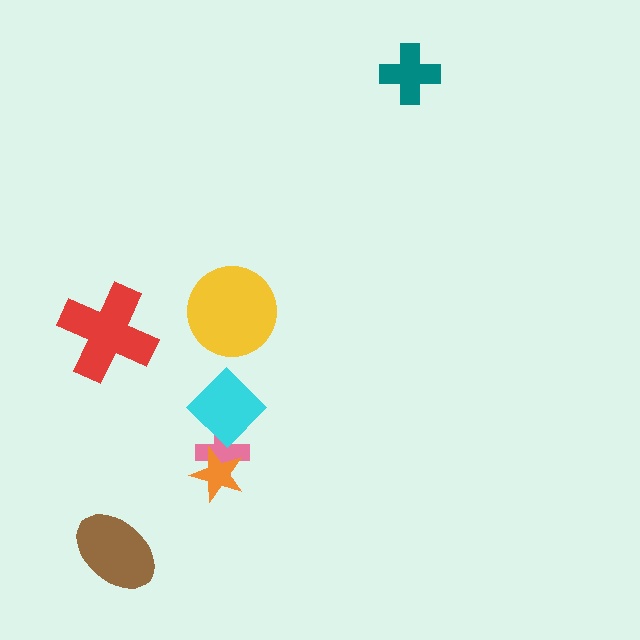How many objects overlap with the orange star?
1 object overlaps with the orange star.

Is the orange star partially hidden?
No, no other shape covers it.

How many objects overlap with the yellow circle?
0 objects overlap with the yellow circle.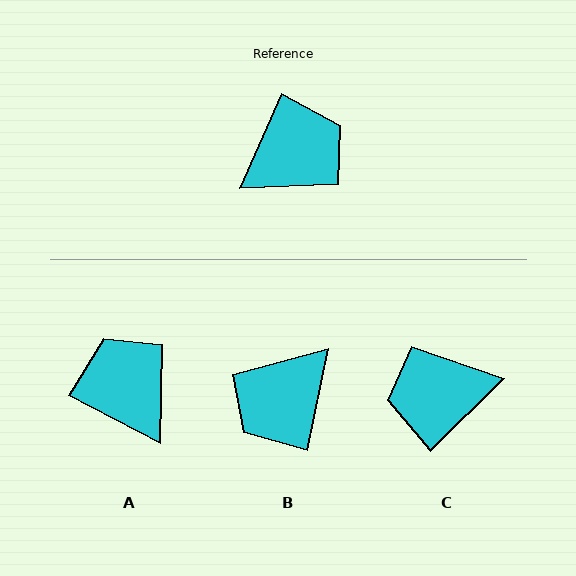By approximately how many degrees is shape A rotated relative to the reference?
Approximately 86 degrees counter-clockwise.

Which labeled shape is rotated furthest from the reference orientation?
B, about 167 degrees away.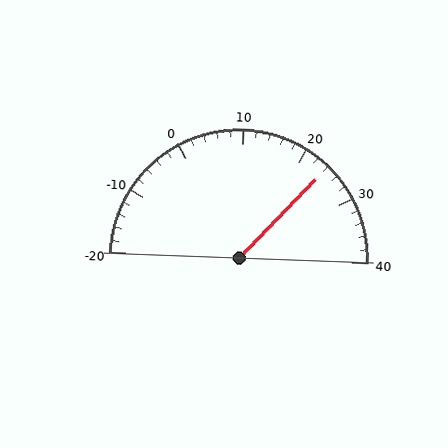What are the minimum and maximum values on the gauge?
The gauge ranges from -20 to 40.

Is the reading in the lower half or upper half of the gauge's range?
The reading is in the upper half of the range (-20 to 40).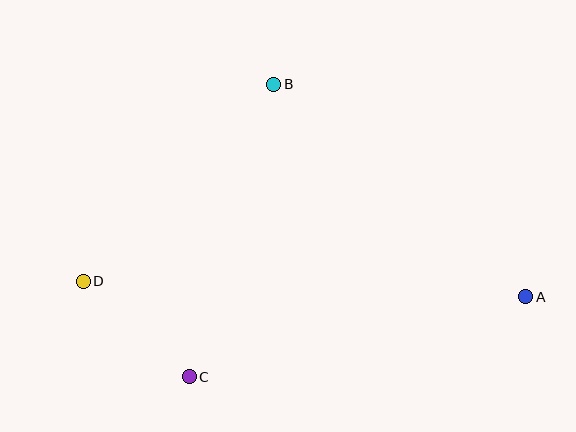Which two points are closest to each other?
Points C and D are closest to each other.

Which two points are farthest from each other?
Points A and D are farthest from each other.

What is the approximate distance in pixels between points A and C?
The distance between A and C is approximately 346 pixels.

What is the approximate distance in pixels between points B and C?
The distance between B and C is approximately 304 pixels.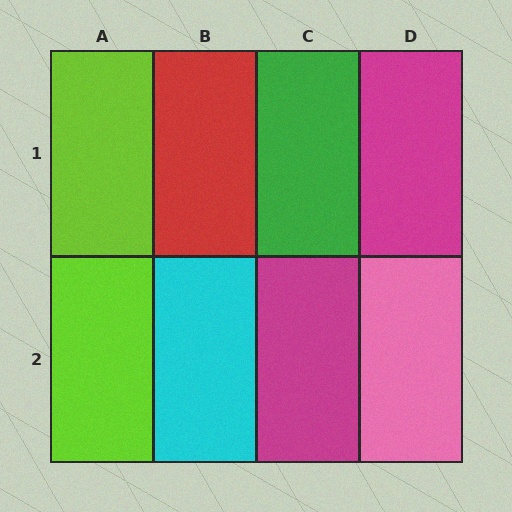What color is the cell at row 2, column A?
Lime.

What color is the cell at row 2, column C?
Magenta.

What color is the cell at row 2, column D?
Pink.